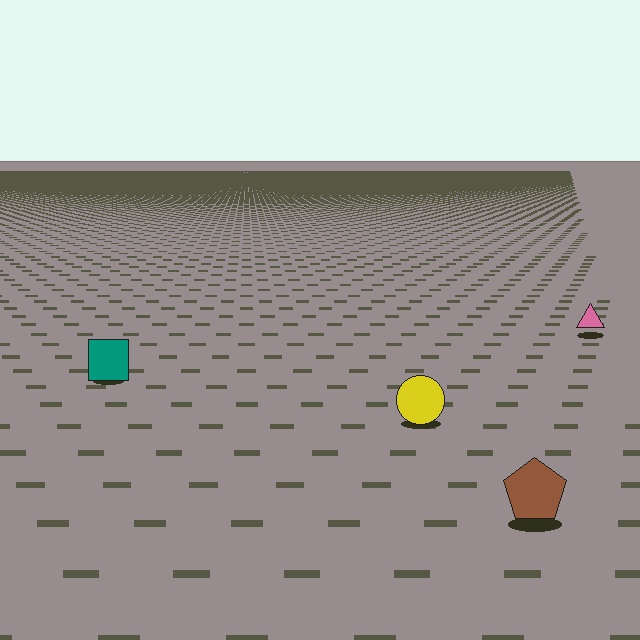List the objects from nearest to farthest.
From nearest to farthest: the brown pentagon, the yellow circle, the teal square, the pink triangle.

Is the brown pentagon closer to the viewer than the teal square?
Yes. The brown pentagon is closer — you can tell from the texture gradient: the ground texture is coarser near it.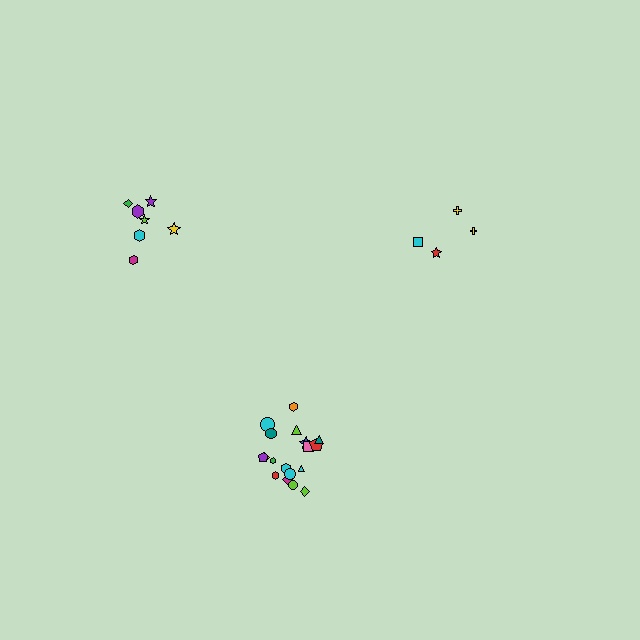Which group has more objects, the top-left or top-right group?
The top-left group.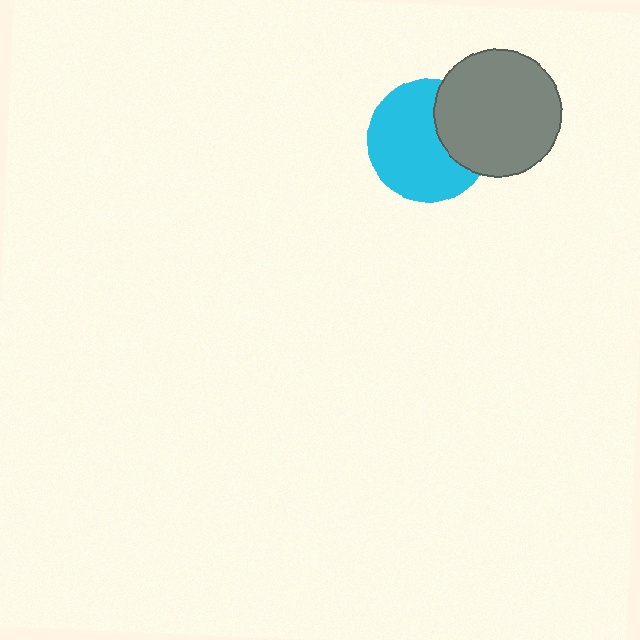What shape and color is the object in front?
The object in front is a gray circle.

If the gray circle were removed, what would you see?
You would see the complete cyan circle.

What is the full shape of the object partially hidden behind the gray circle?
The partially hidden object is a cyan circle.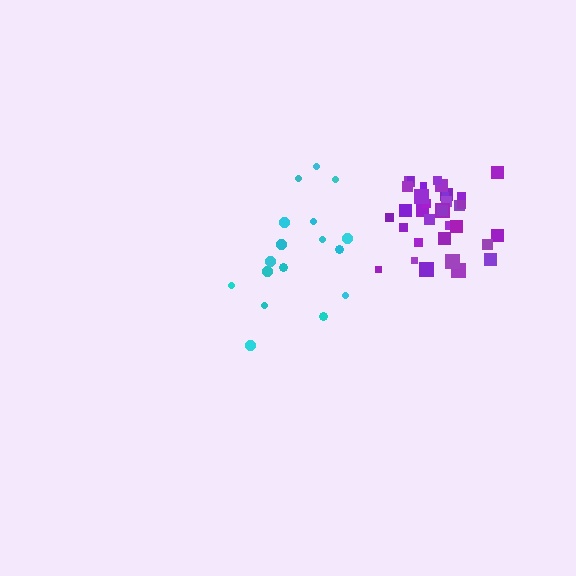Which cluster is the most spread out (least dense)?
Cyan.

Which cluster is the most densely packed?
Purple.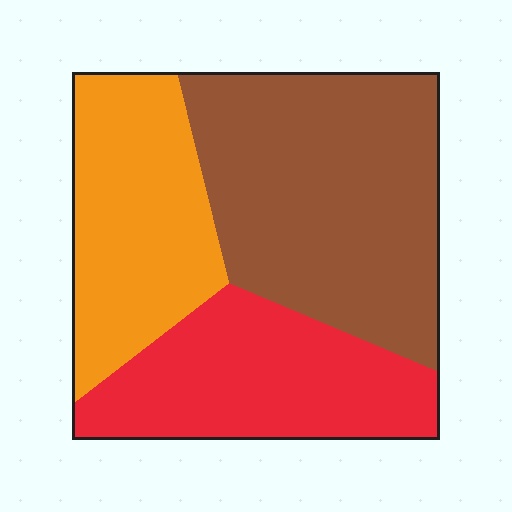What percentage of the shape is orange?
Orange takes up about one quarter (1/4) of the shape.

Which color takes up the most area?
Brown, at roughly 45%.